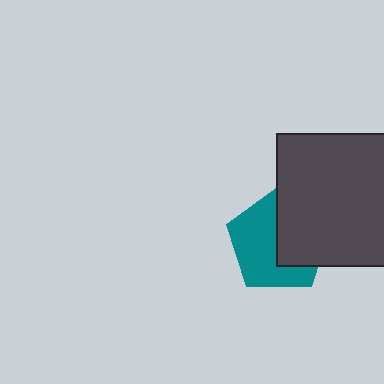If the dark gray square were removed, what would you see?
You would see the complete teal pentagon.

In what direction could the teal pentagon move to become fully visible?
The teal pentagon could move left. That would shift it out from behind the dark gray square entirely.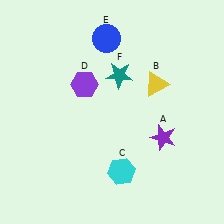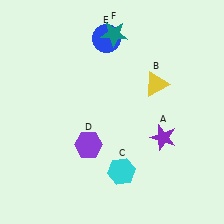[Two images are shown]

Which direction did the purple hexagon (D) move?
The purple hexagon (D) moved down.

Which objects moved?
The objects that moved are: the purple hexagon (D), the teal star (F).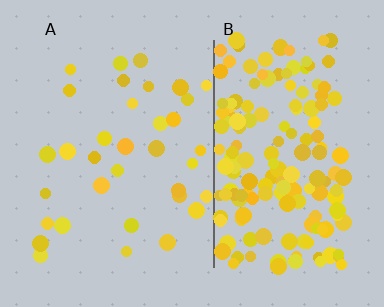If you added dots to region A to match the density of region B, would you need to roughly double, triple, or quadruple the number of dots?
Approximately quadruple.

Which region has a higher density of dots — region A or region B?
B (the right).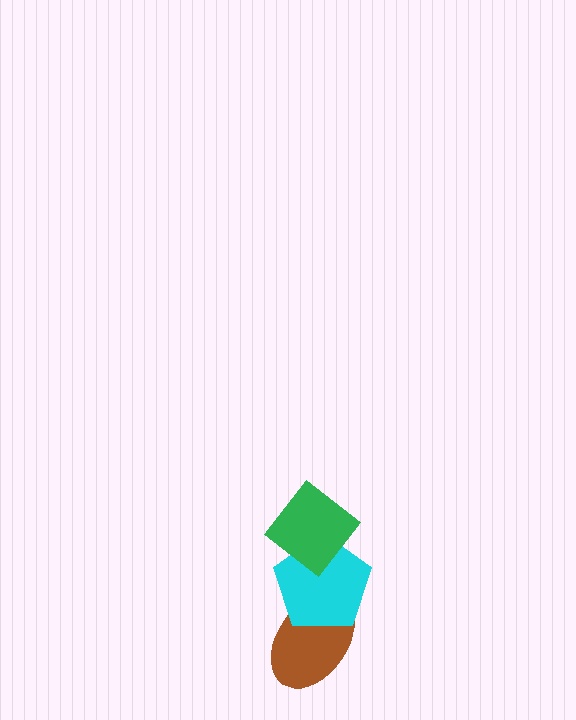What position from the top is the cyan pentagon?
The cyan pentagon is 2nd from the top.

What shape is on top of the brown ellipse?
The cyan pentagon is on top of the brown ellipse.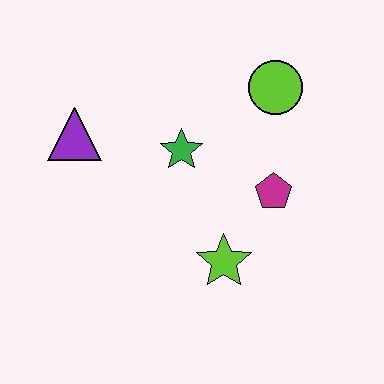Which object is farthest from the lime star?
The purple triangle is farthest from the lime star.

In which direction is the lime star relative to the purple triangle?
The lime star is to the right of the purple triangle.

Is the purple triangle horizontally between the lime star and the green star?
No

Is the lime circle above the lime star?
Yes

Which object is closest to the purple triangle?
The green star is closest to the purple triangle.